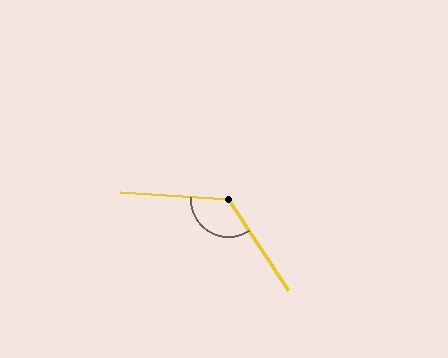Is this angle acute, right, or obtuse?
It is obtuse.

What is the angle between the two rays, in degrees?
Approximately 127 degrees.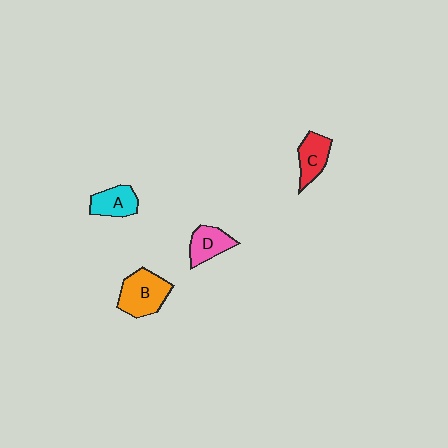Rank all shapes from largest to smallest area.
From largest to smallest: B (orange), C (red), A (cyan), D (pink).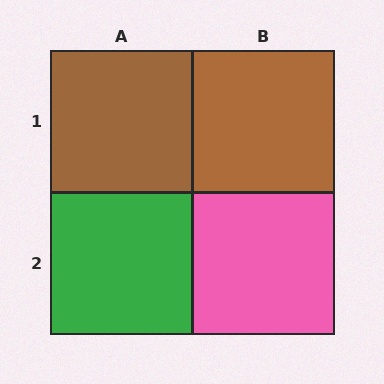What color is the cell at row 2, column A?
Green.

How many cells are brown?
2 cells are brown.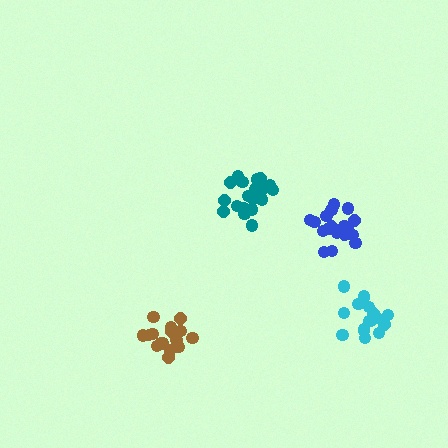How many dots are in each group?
Group 1: 18 dots, Group 2: 21 dots, Group 3: 20 dots, Group 4: 18 dots (77 total).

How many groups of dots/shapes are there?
There are 4 groups.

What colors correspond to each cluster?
The clusters are colored: brown, blue, teal, cyan.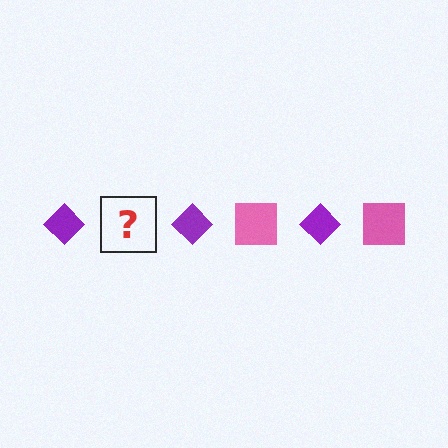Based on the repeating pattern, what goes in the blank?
The blank should be a pink square.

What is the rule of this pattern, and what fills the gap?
The rule is that the pattern alternates between purple diamond and pink square. The gap should be filled with a pink square.